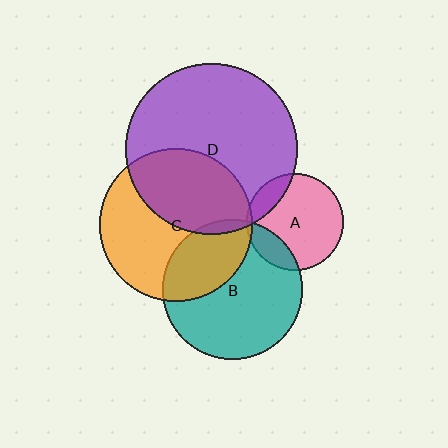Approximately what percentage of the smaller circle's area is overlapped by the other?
Approximately 15%.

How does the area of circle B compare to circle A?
Approximately 2.1 times.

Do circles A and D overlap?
Yes.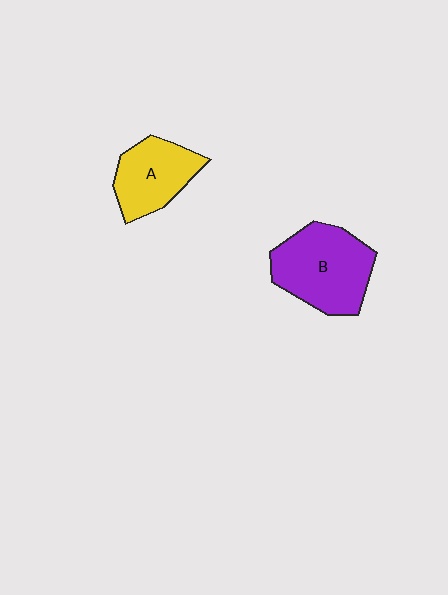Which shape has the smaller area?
Shape A (yellow).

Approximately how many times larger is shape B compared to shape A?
Approximately 1.4 times.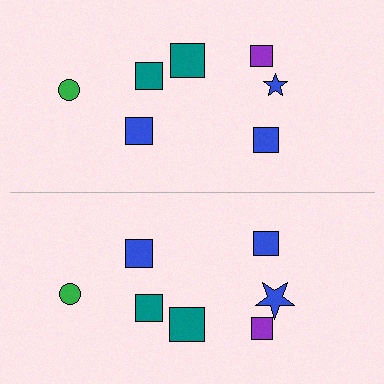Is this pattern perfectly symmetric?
No, the pattern is not perfectly symmetric. The blue star on the bottom side has a different size than its mirror counterpart.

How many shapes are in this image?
There are 14 shapes in this image.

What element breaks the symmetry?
The blue star on the bottom side has a different size than its mirror counterpart.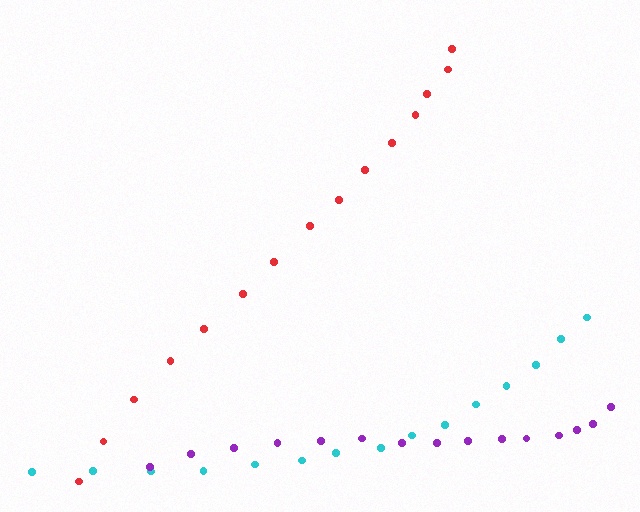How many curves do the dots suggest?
There are 3 distinct paths.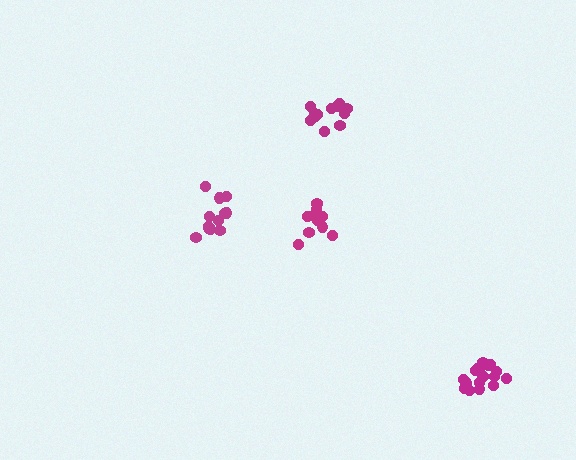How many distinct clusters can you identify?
There are 4 distinct clusters.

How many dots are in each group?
Group 1: 12 dots, Group 2: 11 dots, Group 3: 17 dots, Group 4: 12 dots (52 total).